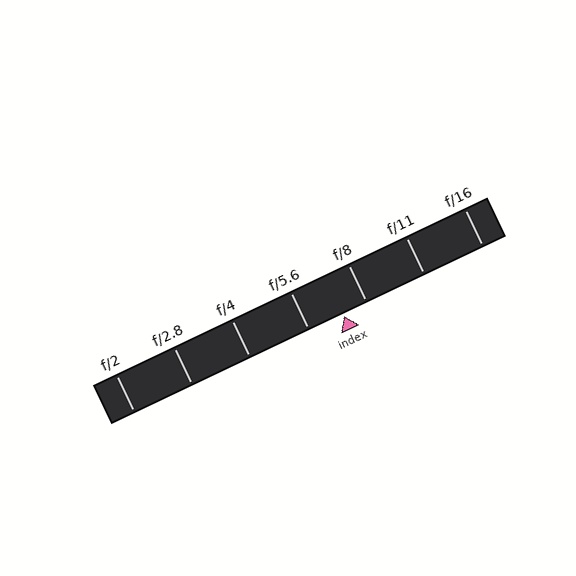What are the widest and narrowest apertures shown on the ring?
The widest aperture shown is f/2 and the narrowest is f/16.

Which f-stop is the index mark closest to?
The index mark is closest to f/8.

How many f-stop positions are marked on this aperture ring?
There are 7 f-stop positions marked.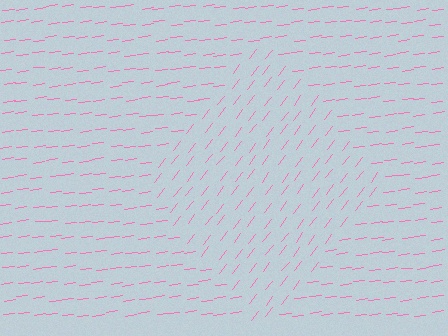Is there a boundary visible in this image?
Yes, there is a texture boundary formed by a change in line orientation.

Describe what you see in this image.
The image is filled with small pink line segments. A diamond region in the image has lines oriented differently from the surrounding lines, creating a visible texture boundary.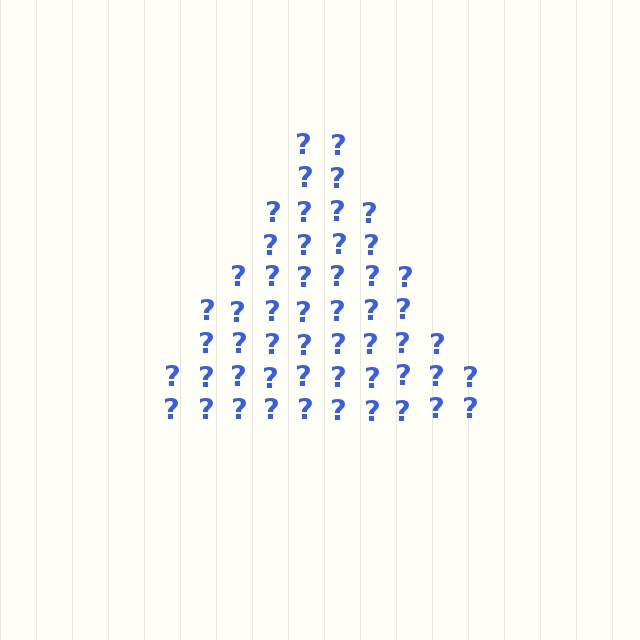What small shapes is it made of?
It is made of small question marks.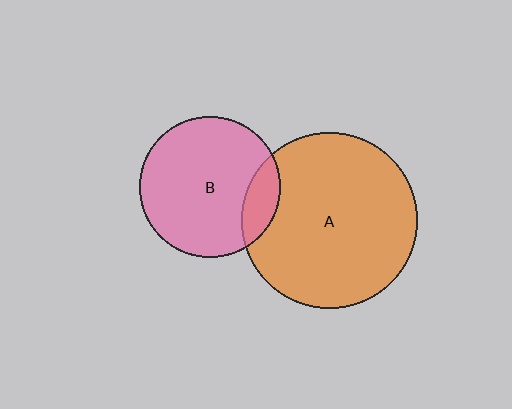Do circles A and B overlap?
Yes.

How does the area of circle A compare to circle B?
Approximately 1.5 times.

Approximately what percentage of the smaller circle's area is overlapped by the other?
Approximately 15%.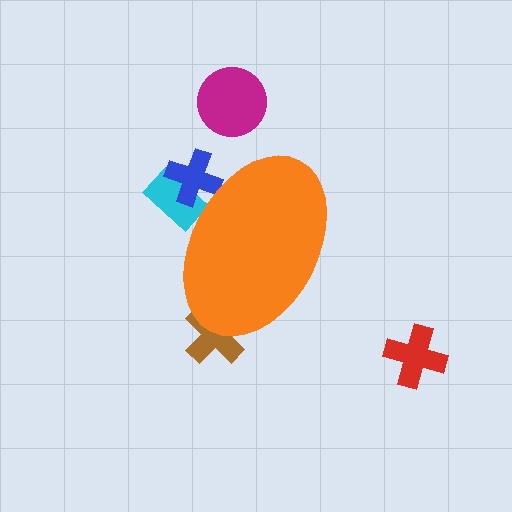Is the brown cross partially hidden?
Yes, the brown cross is partially hidden behind the orange ellipse.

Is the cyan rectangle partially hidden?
Yes, the cyan rectangle is partially hidden behind the orange ellipse.